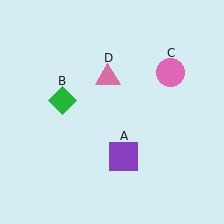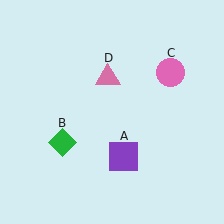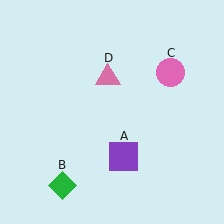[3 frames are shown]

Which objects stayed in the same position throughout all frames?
Purple square (object A) and pink circle (object C) and pink triangle (object D) remained stationary.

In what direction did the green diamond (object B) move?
The green diamond (object B) moved down.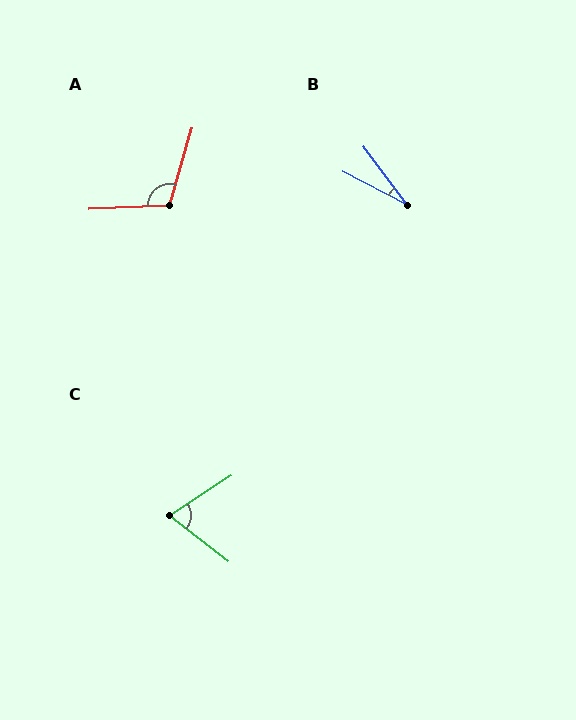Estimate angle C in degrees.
Approximately 71 degrees.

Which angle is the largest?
A, at approximately 109 degrees.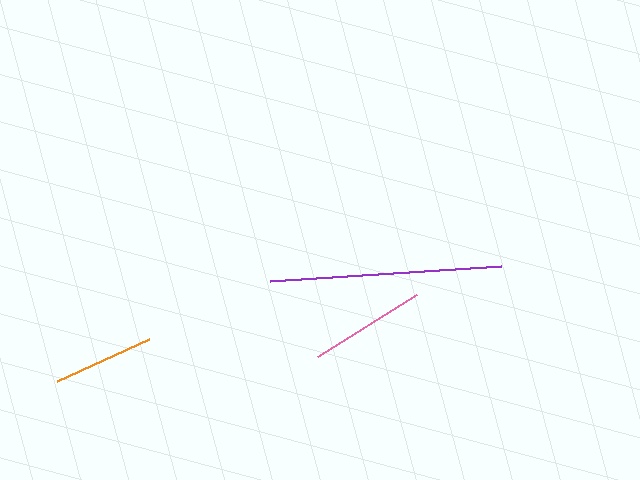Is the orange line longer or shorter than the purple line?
The purple line is longer than the orange line.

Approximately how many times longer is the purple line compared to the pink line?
The purple line is approximately 2.0 times the length of the pink line.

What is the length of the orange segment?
The orange segment is approximately 102 pixels long.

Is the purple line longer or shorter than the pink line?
The purple line is longer than the pink line.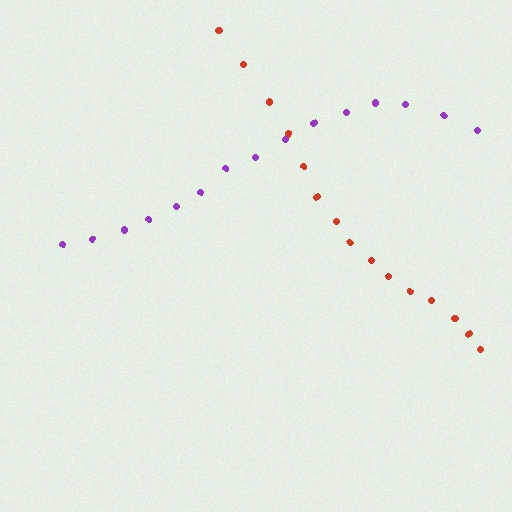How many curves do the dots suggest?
There are 2 distinct paths.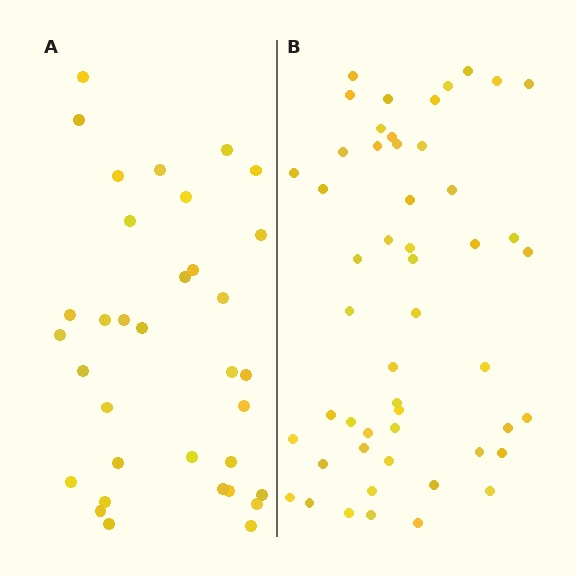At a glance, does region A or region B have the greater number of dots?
Region B (the right region) has more dots.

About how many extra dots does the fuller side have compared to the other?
Region B has approximately 15 more dots than region A.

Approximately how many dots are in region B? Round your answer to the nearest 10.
About 50 dots. (The exact count is 51, which rounds to 50.)